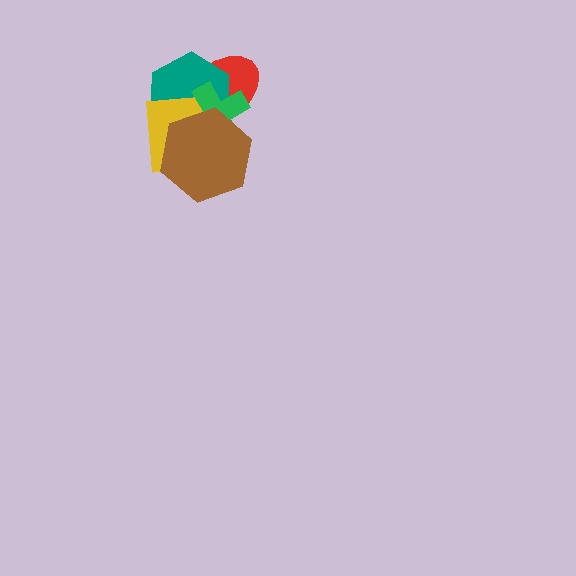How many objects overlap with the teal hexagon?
4 objects overlap with the teal hexagon.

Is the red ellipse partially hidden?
Yes, it is partially covered by another shape.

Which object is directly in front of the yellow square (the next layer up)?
The green cross is directly in front of the yellow square.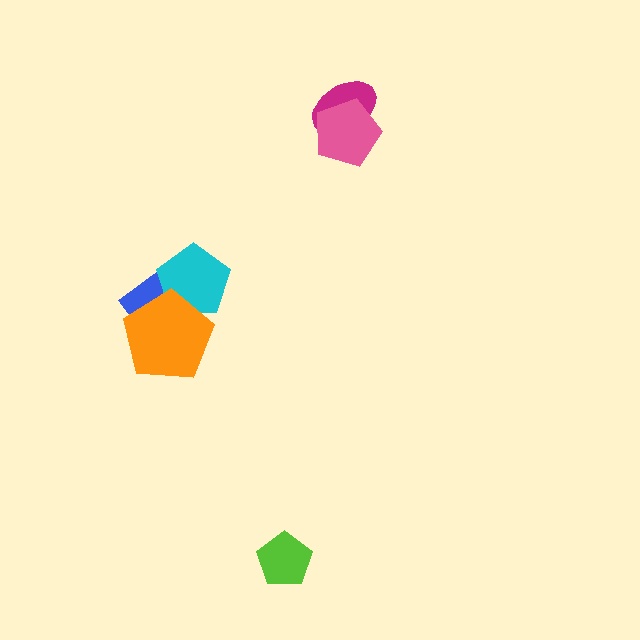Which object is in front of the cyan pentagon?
The orange pentagon is in front of the cyan pentagon.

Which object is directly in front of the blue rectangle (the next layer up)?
The cyan pentagon is directly in front of the blue rectangle.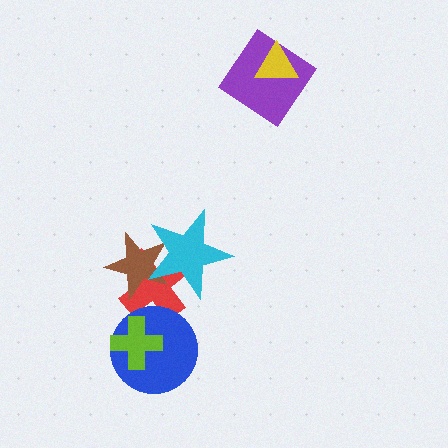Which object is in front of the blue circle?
The lime cross is in front of the blue circle.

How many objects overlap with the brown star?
2 objects overlap with the brown star.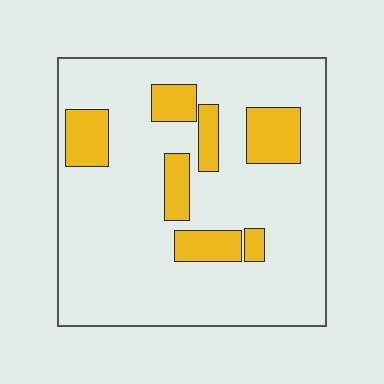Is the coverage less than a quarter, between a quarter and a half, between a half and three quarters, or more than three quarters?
Less than a quarter.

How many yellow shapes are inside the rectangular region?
7.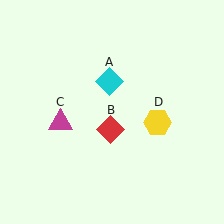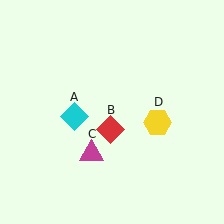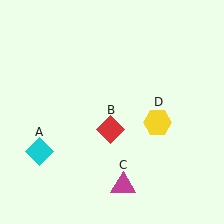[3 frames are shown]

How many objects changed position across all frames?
2 objects changed position: cyan diamond (object A), magenta triangle (object C).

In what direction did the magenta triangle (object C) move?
The magenta triangle (object C) moved down and to the right.